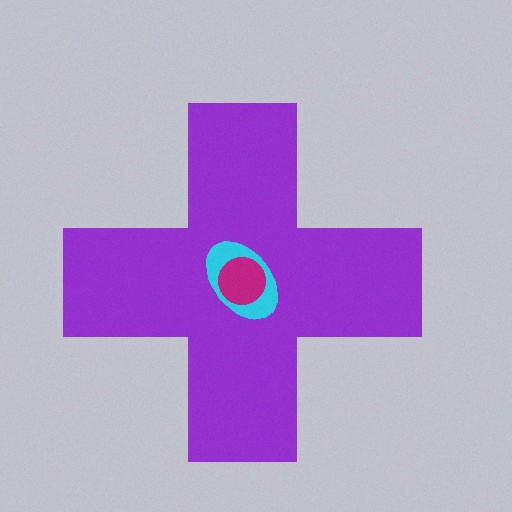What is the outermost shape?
The purple cross.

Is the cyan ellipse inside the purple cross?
Yes.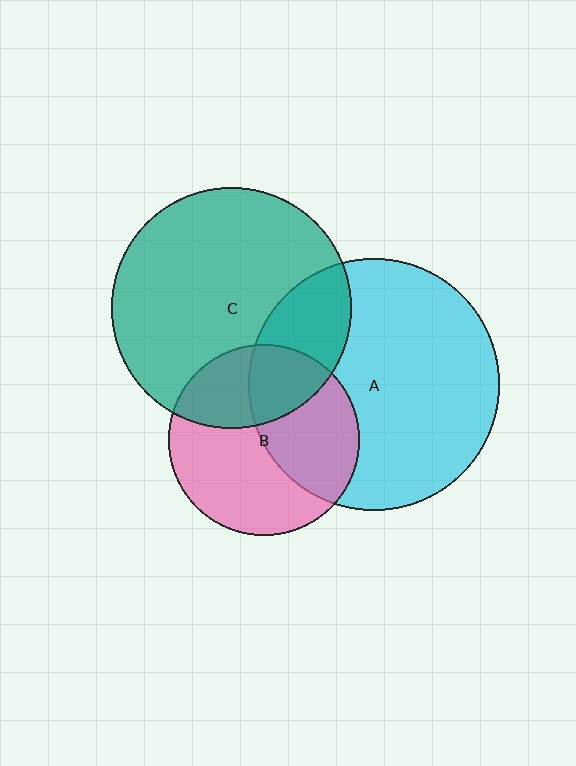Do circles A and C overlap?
Yes.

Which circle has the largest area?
Circle A (cyan).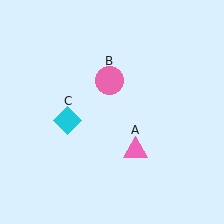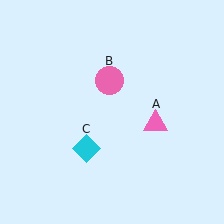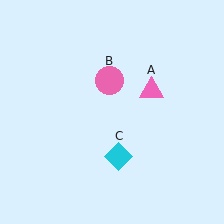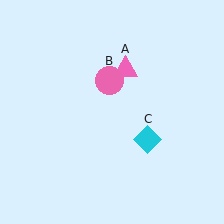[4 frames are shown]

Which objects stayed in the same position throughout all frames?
Pink circle (object B) remained stationary.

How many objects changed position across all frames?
2 objects changed position: pink triangle (object A), cyan diamond (object C).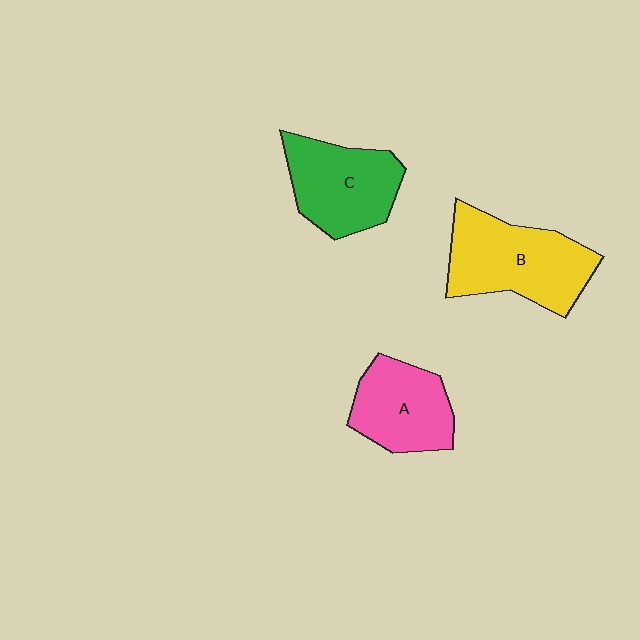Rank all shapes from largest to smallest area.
From largest to smallest: B (yellow), C (green), A (pink).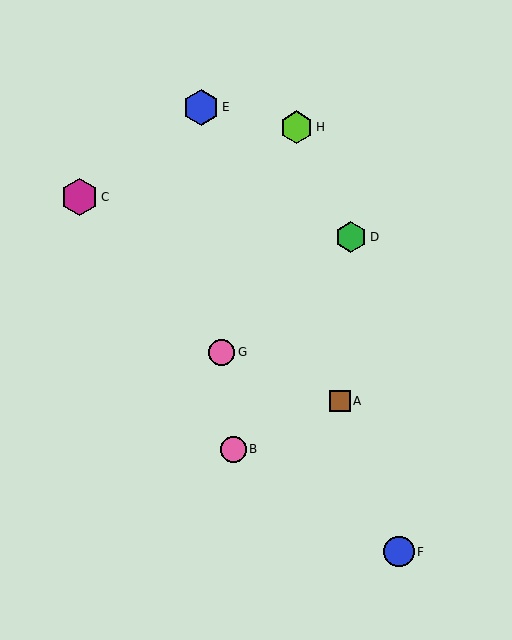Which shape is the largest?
The magenta hexagon (labeled C) is the largest.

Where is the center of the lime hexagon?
The center of the lime hexagon is at (297, 127).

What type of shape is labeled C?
Shape C is a magenta hexagon.